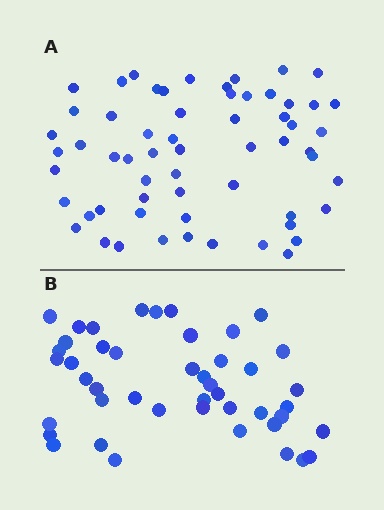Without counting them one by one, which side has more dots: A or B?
Region A (the top region) has more dots.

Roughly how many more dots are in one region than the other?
Region A has approximately 15 more dots than region B.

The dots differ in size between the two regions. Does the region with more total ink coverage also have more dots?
No. Region B has more total ink coverage because its dots are larger, but region A actually contains more individual dots. Total area can be misleading — the number of items is what matters here.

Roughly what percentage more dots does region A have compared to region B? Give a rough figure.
About 35% more.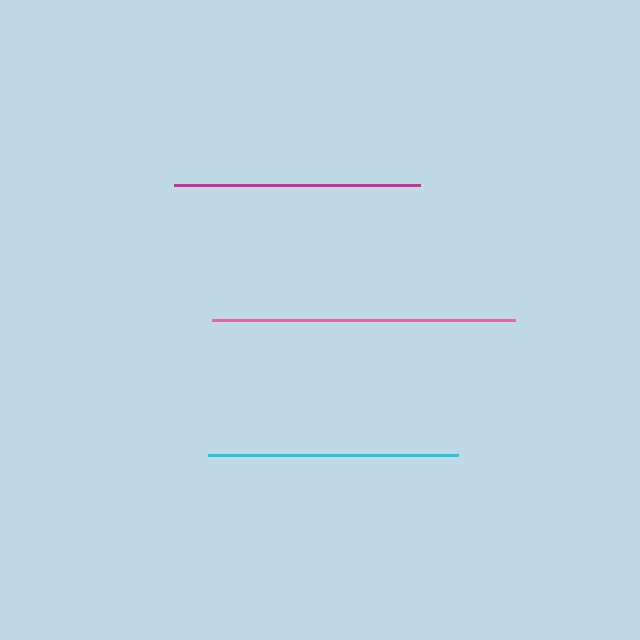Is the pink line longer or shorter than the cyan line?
The pink line is longer than the cyan line.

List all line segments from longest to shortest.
From longest to shortest: pink, cyan, magenta.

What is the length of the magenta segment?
The magenta segment is approximately 246 pixels long.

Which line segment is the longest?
The pink line is the longest at approximately 303 pixels.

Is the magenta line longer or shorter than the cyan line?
The cyan line is longer than the magenta line.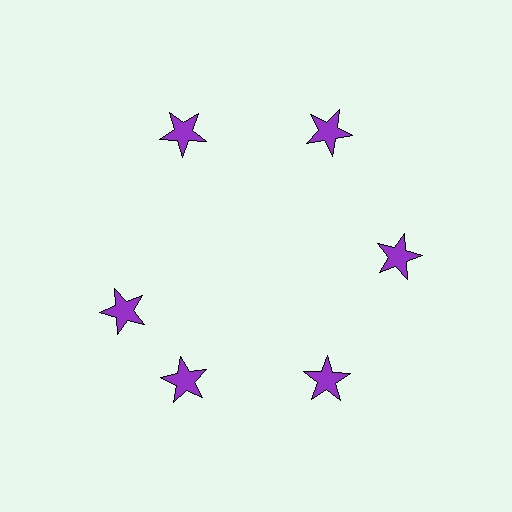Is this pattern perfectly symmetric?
No. The 6 purple stars are arranged in a ring, but one element near the 9 o'clock position is rotated out of alignment along the ring, breaking the 6-fold rotational symmetry.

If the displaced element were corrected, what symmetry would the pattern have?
It would have 6-fold rotational symmetry — the pattern would map onto itself every 60 degrees.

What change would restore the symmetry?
The symmetry would be restored by rotating it back into even spacing with its neighbors so that all 6 stars sit at equal angles and equal distance from the center.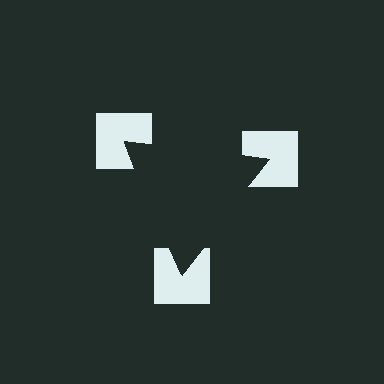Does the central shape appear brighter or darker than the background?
It typically appears slightly darker than the background, even though no actual brightness change is drawn.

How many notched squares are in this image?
There are 3 — one at each vertex of the illusory triangle.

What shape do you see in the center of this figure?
An illusory triangle — its edges are inferred from the aligned wedge cuts in the notched squares, not physically drawn.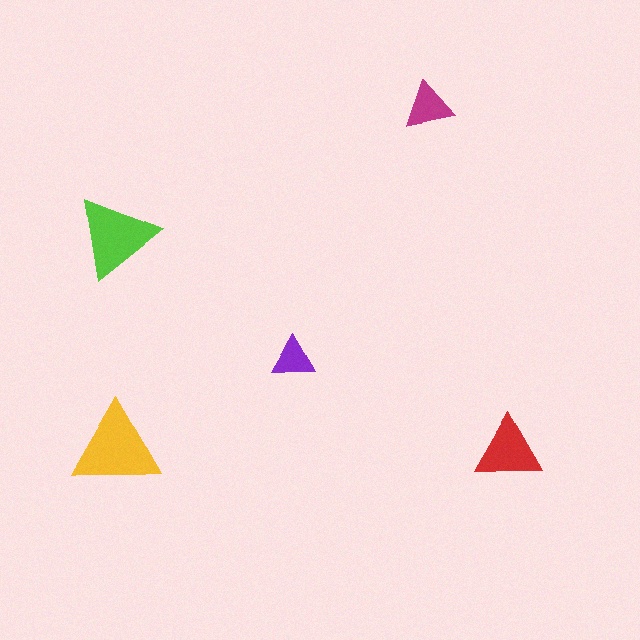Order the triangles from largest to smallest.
the yellow one, the lime one, the red one, the magenta one, the purple one.